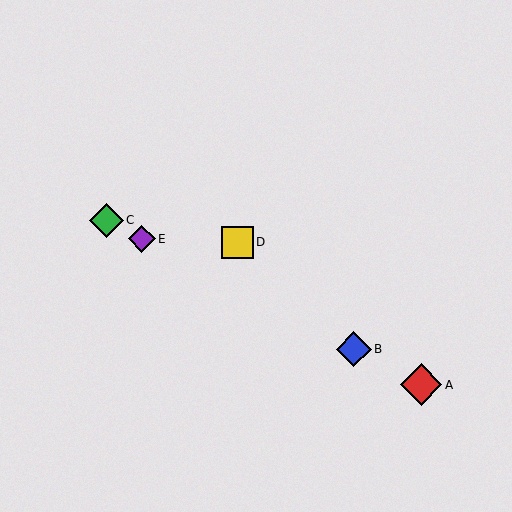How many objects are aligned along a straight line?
4 objects (A, B, C, E) are aligned along a straight line.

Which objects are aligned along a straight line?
Objects A, B, C, E are aligned along a straight line.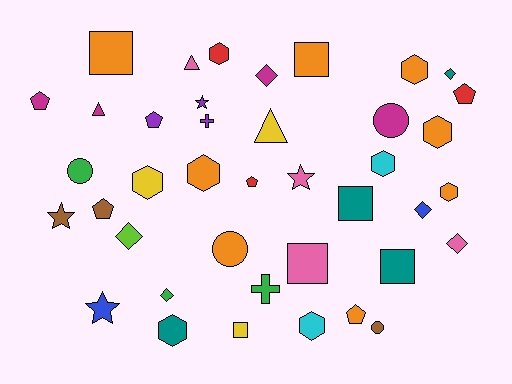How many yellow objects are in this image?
There are 3 yellow objects.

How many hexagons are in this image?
There are 9 hexagons.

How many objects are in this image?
There are 40 objects.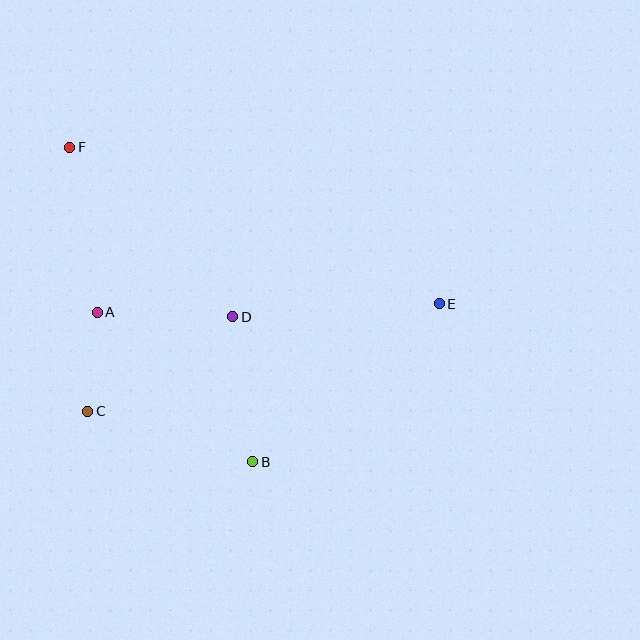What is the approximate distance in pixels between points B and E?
The distance between B and E is approximately 244 pixels.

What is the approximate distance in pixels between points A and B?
The distance between A and B is approximately 216 pixels.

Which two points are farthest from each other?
Points E and F are farthest from each other.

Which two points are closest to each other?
Points A and C are closest to each other.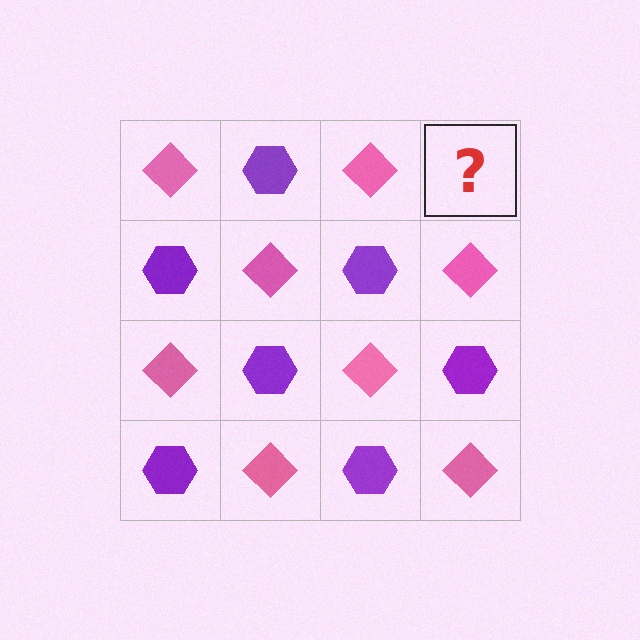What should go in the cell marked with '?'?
The missing cell should contain a purple hexagon.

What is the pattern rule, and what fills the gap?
The rule is that it alternates pink diamond and purple hexagon in a checkerboard pattern. The gap should be filled with a purple hexagon.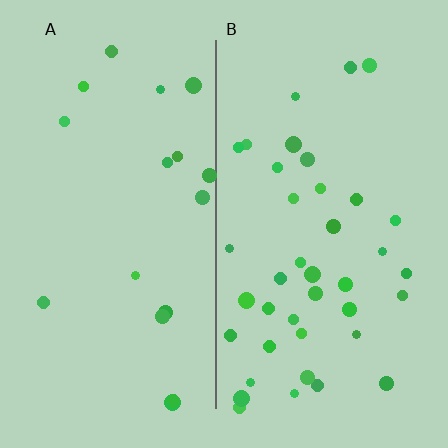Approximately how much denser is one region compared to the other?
Approximately 2.3× — region B over region A.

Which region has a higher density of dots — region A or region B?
B (the right).